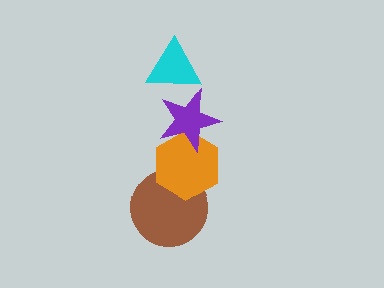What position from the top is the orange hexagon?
The orange hexagon is 3rd from the top.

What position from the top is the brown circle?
The brown circle is 4th from the top.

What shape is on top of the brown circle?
The orange hexagon is on top of the brown circle.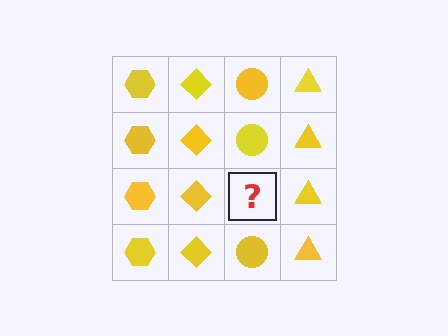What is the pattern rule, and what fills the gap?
The rule is that each column has a consistent shape. The gap should be filled with a yellow circle.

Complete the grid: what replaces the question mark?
The question mark should be replaced with a yellow circle.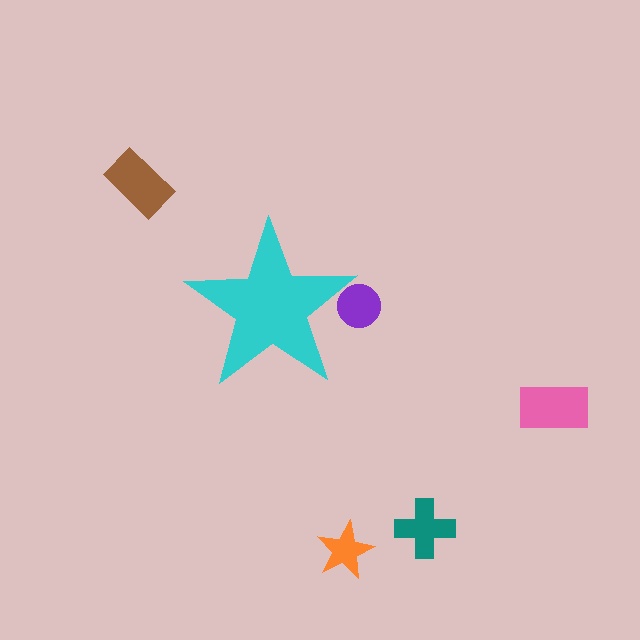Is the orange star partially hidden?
No, the orange star is fully visible.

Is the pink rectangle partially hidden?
No, the pink rectangle is fully visible.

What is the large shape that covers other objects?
A cyan star.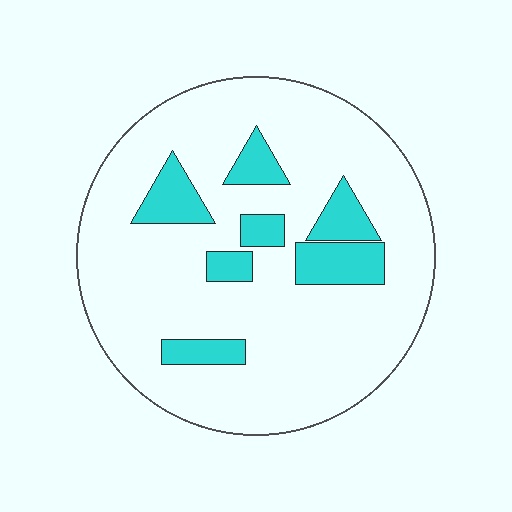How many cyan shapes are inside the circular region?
7.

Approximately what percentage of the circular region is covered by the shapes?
Approximately 15%.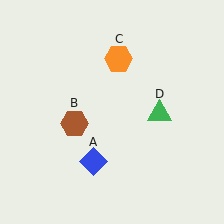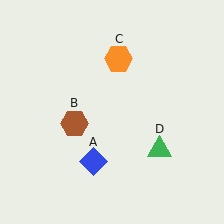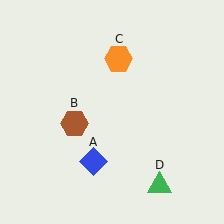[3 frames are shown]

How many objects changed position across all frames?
1 object changed position: green triangle (object D).